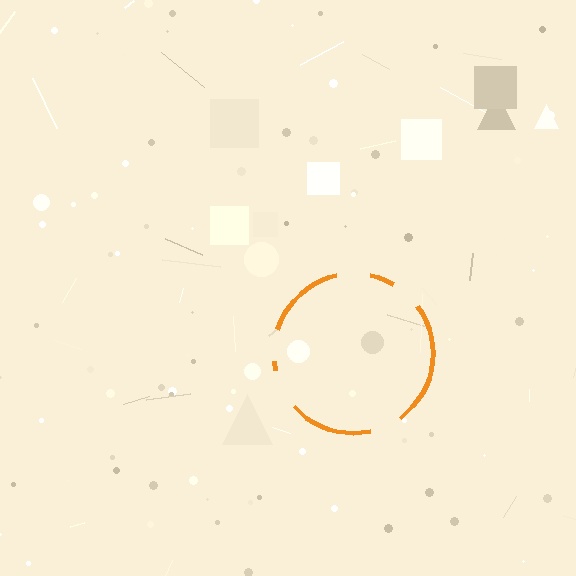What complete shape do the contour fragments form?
The contour fragments form a circle.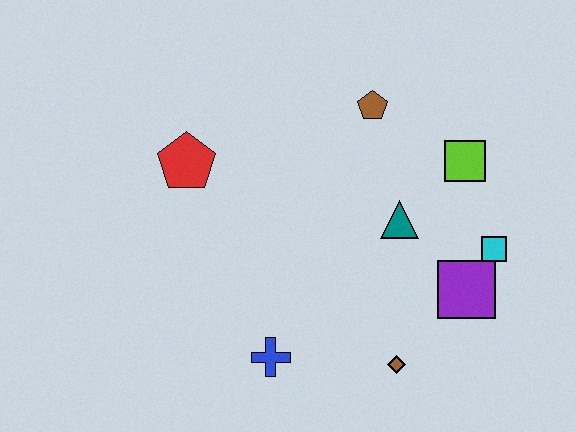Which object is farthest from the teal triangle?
The red pentagon is farthest from the teal triangle.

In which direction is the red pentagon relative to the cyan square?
The red pentagon is to the left of the cyan square.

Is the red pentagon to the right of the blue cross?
No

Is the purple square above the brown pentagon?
No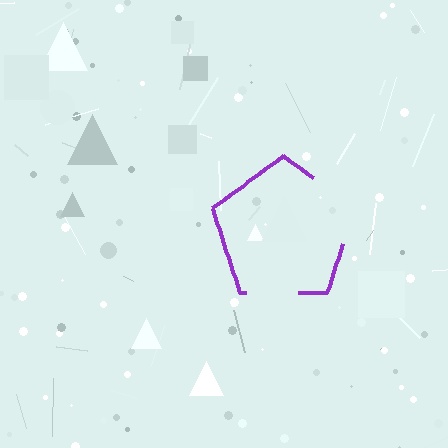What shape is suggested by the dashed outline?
The dashed outline suggests a pentagon.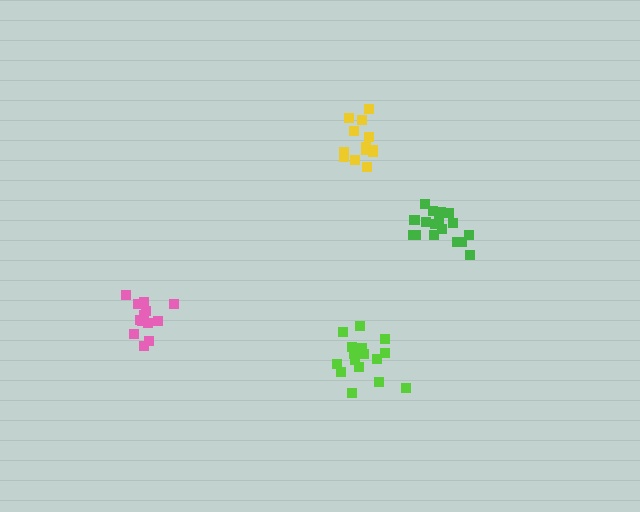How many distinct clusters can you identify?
There are 4 distinct clusters.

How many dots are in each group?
Group 1: 13 dots, Group 2: 16 dots, Group 3: 17 dots, Group 4: 13 dots (59 total).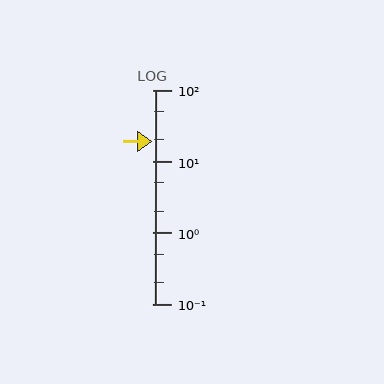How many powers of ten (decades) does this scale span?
The scale spans 3 decades, from 0.1 to 100.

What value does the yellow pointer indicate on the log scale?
The pointer indicates approximately 19.